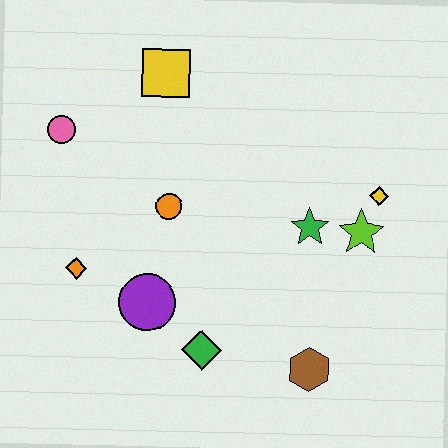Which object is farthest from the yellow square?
The brown hexagon is farthest from the yellow square.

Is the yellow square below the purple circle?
No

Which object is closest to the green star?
The lime star is closest to the green star.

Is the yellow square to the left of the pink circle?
No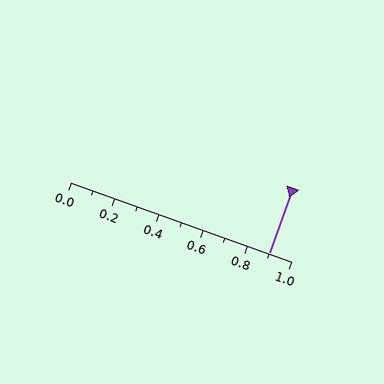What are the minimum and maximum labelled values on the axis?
The axis runs from 0.0 to 1.0.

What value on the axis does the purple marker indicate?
The marker indicates approximately 0.9.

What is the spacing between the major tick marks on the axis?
The major ticks are spaced 0.2 apart.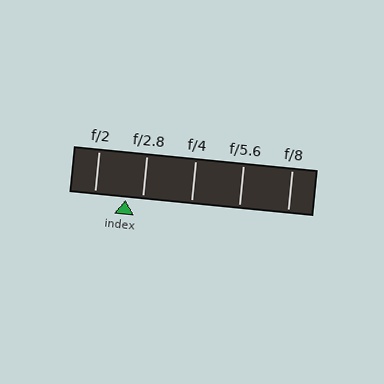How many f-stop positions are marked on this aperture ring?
There are 5 f-stop positions marked.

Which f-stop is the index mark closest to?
The index mark is closest to f/2.8.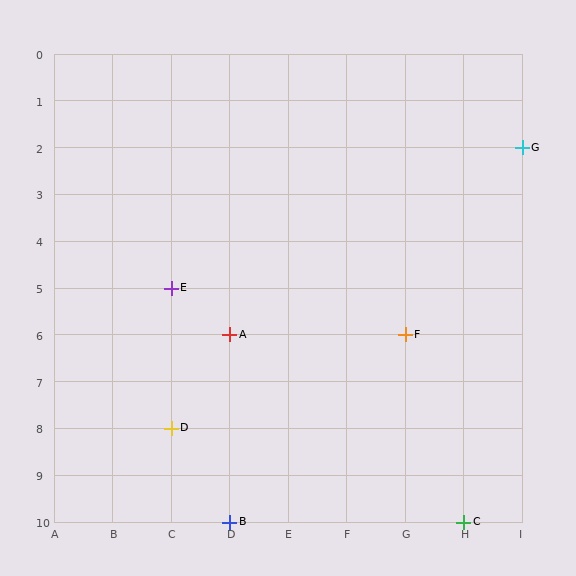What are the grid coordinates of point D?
Point D is at grid coordinates (C, 8).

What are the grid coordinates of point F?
Point F is at grid coordinates (G, 6).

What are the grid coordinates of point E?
Point E is at grid coordinates (C, 5).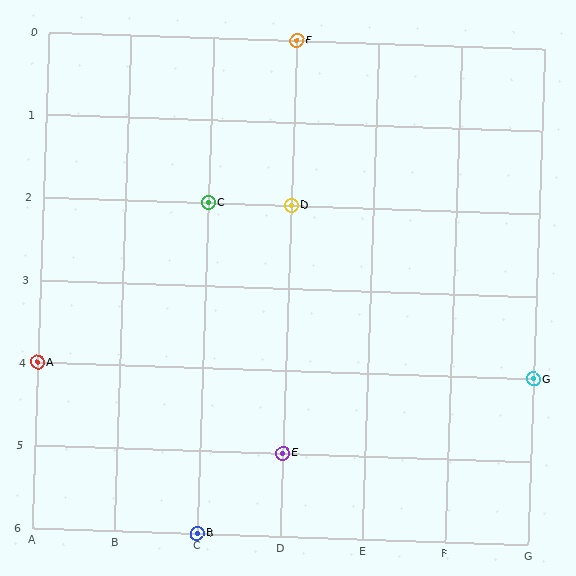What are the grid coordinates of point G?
Point G is at grid coordinates (G, 4).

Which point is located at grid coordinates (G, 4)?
Point G is at (G, 4).